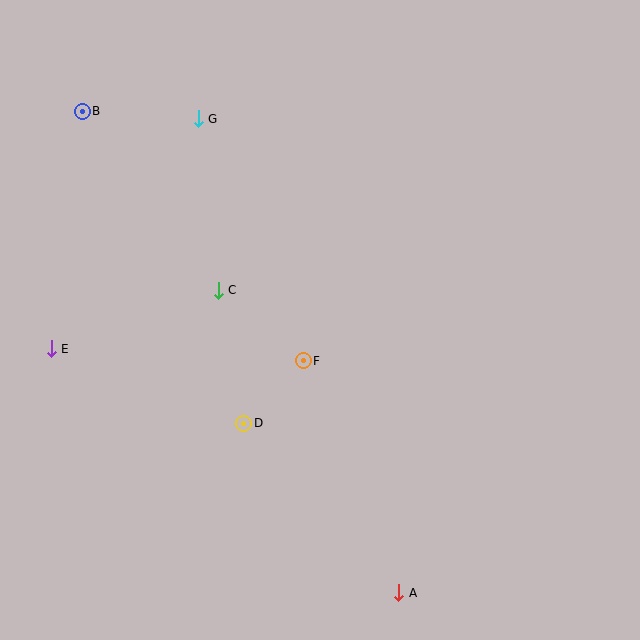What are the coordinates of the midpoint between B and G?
The midpoint between B and G is at (140, 115).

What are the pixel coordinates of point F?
Point F is at (303, 361).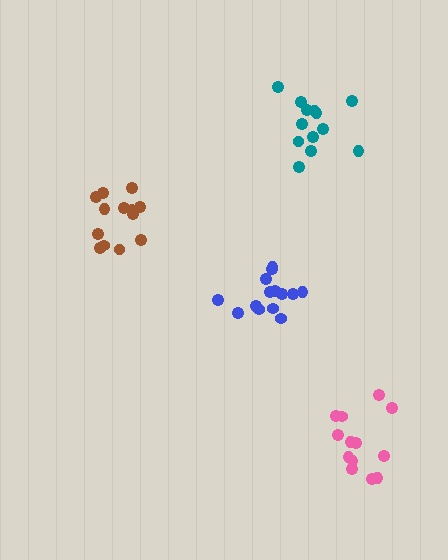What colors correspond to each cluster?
The clusters are colored: teal, pink, brown, blue.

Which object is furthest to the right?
The pink cluster is rightmost.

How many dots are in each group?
Group 1: 13 dots, Group 2: 13 dots, Group 3: 13 dots, Group 4: 14 dots (53 total).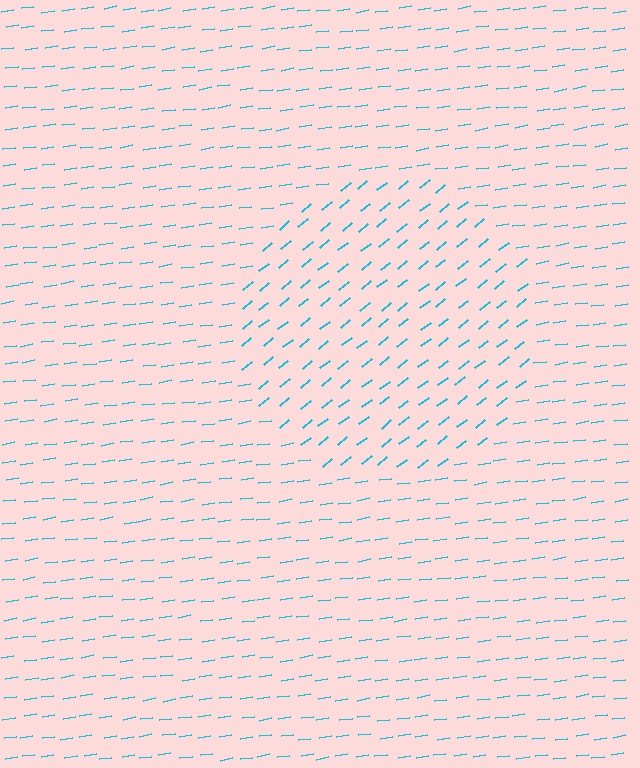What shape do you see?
I see a circle.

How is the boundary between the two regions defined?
The boundary is defined purely by a change in line orientation (approximately 30 degrees difference). All lines are the same color and thickness.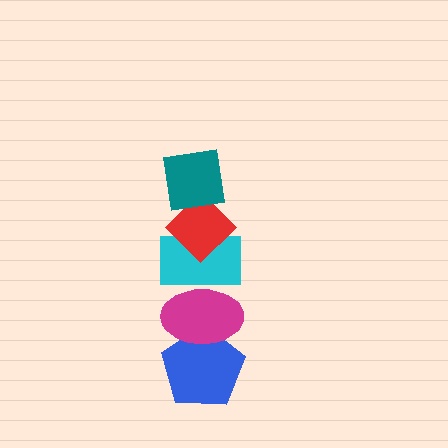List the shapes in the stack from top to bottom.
From top to bottom: the teal square, the red diamond, the cyan rectangle, the magenta ellipse, the blue pentagon.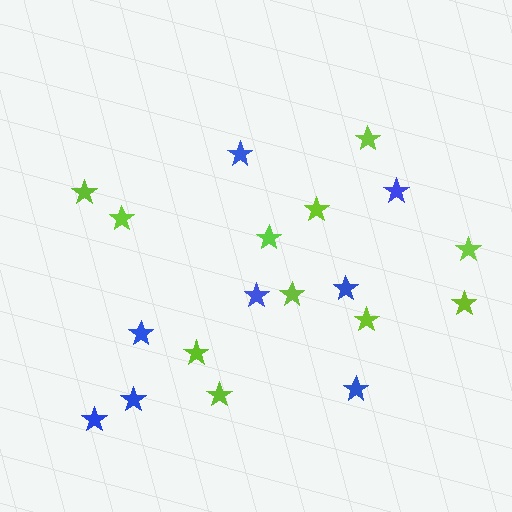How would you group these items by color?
There are 2 groups: one group of blue stars (8) and one group of lime stars (11).